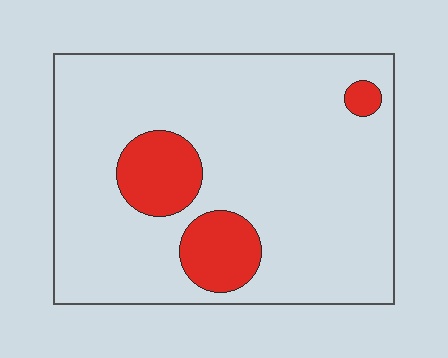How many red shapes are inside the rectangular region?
3.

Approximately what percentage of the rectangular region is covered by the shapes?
Approximately 15%.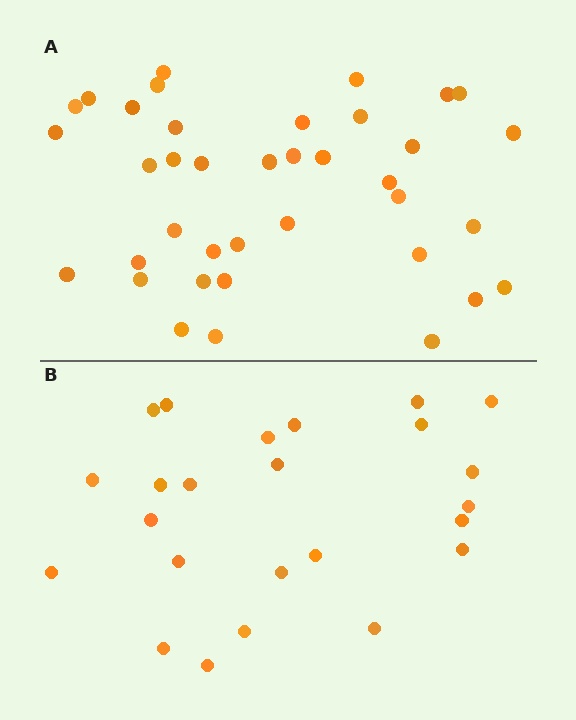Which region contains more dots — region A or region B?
Region A (the top region) has more dots.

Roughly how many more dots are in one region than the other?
Region A has approximately 15 more dots than region B.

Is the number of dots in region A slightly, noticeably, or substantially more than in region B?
Region A has substantially more. The ratio is roughly 1.6 to 1.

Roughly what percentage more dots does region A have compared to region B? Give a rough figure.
About 60% more.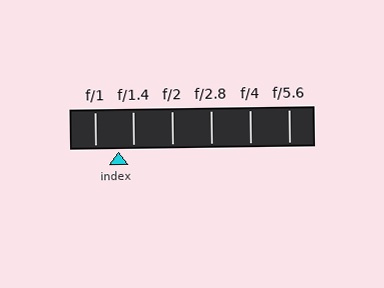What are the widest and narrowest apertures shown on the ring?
The widest aperture shown is f/1 and the narrowest is f/5.6.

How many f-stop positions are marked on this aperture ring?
There are 6 f-stop positions marked.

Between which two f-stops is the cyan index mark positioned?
The index mark is between f/1 and f/1.4.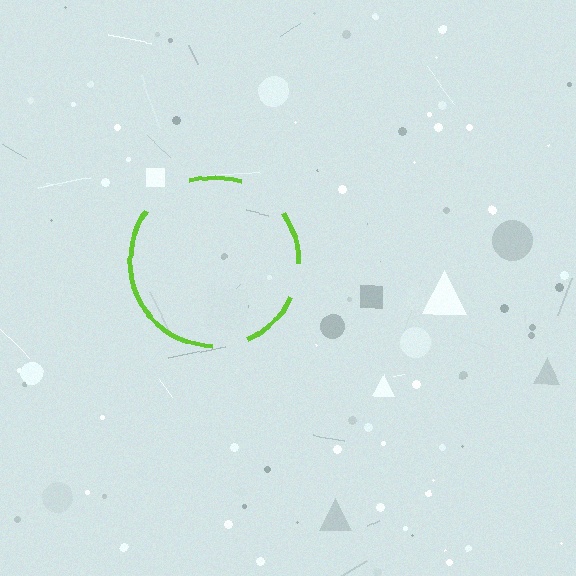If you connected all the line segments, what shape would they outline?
They would outline a circle.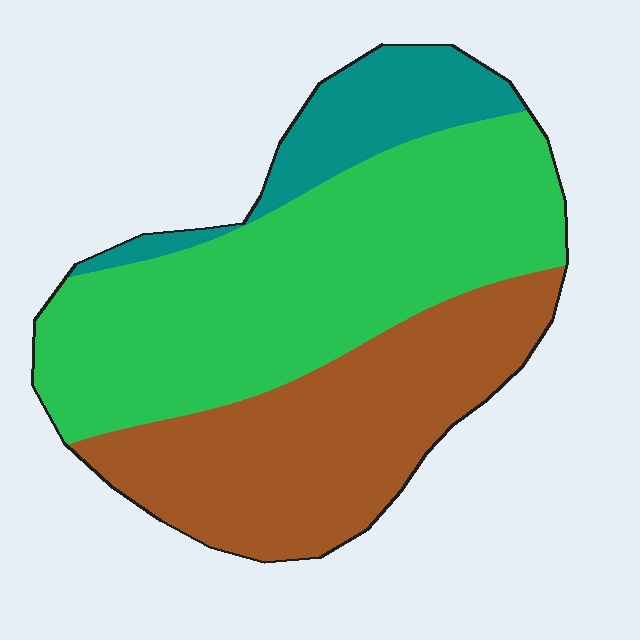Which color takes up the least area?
Teal, at roughly 15%.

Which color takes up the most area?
Green, at roughly 50%.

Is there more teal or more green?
Green.